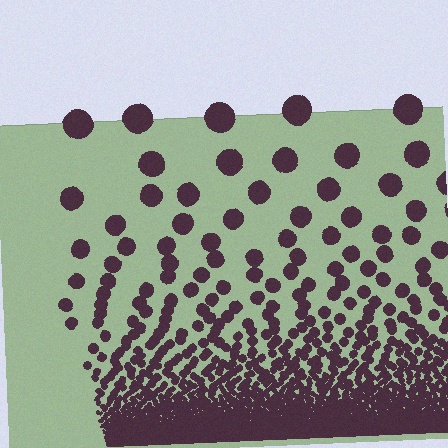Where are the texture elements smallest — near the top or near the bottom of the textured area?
Near the bottom.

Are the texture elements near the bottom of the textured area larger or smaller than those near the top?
Smaller. The gradient is inverted — elements near the bottom are smaller and denser.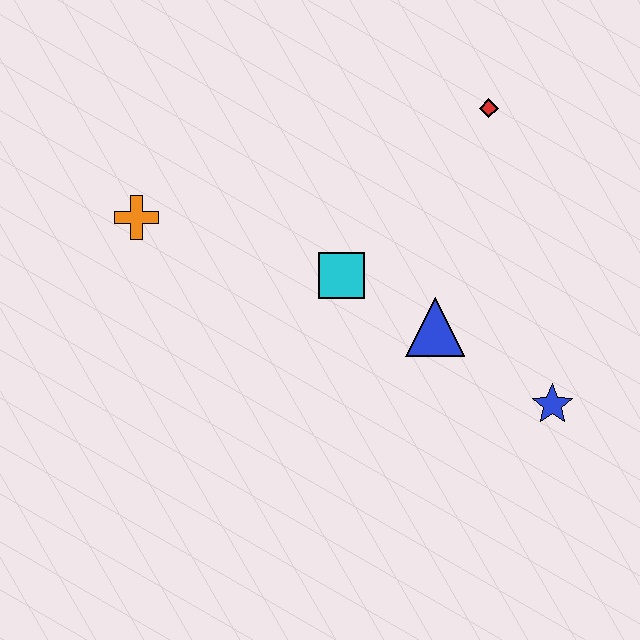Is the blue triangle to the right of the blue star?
No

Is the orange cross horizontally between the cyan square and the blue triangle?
No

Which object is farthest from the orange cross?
The blue star is farthest from the orange cross.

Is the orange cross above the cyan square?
Yes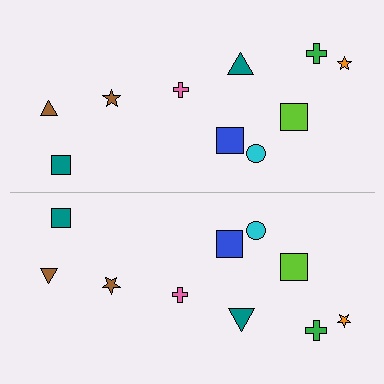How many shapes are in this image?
There are 20 shapes in this image.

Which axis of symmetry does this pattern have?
The pattern has a horizontal axis of symmetry running through the center of the image.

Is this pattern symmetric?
Yes, this pattern has bilateral (reflection) symmetry.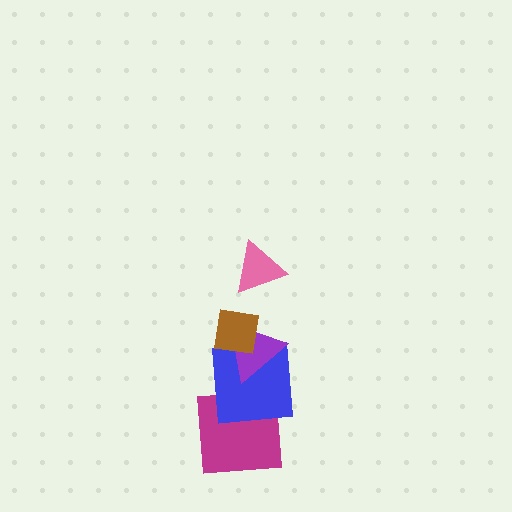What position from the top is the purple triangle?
The purple triangle is 3rd from the top.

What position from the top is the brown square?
The brown square is 2nd from the top.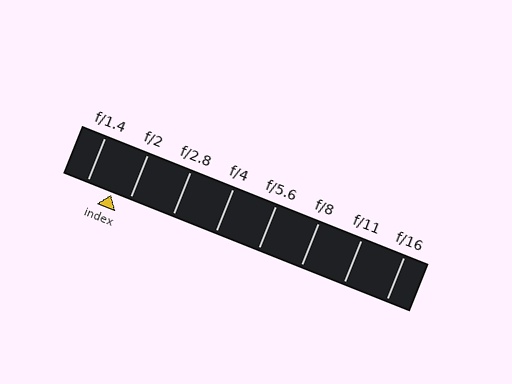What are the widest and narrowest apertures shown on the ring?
The widest aperture shown is f/1.4 and the narrowest is f/16.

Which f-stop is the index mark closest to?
The index mark is closest to f/2.